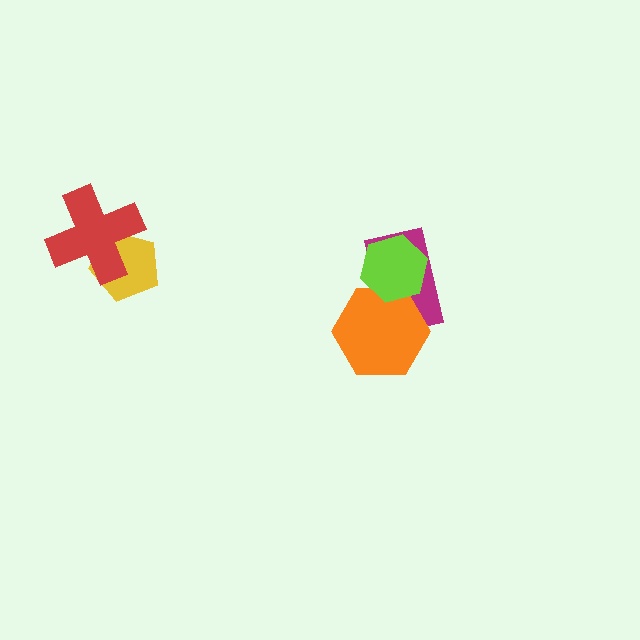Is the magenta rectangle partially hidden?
Yes, it is partially covered by another shape.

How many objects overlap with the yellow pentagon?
1 object overlaps with the yellow pentagon.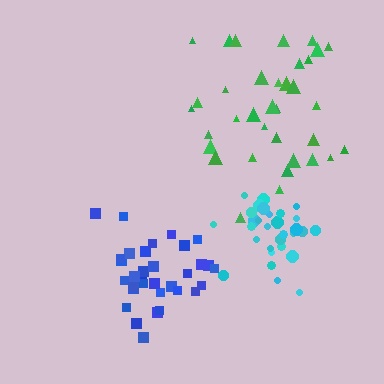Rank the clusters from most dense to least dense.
cyan, blue, green.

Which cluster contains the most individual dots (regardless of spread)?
Green (35).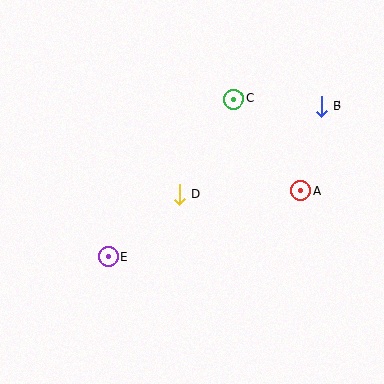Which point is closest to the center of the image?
Point D at (179, 194) is closest to the center.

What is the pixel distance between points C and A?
The distance between C and A is 113 pixels.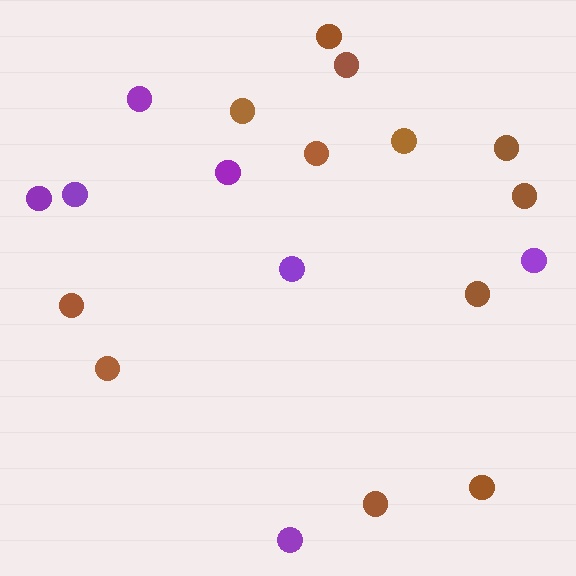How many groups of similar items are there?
There are 2 groups: one group of purple circles (7) and one group of brown circles (12).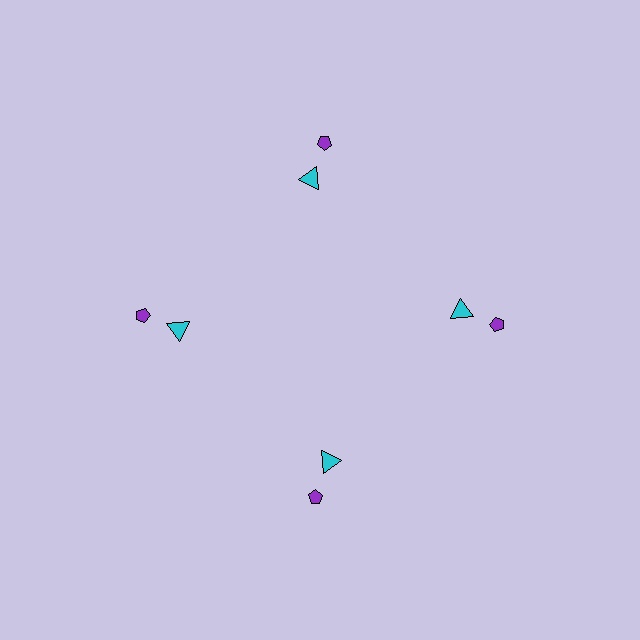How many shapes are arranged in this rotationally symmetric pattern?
There are 8 shapes, arranged in 4 groups of 2.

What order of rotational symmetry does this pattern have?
This pattern has 4-fold rotational symmetry.